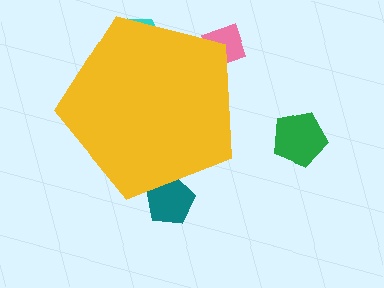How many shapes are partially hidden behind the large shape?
3 shapes are partially hidden.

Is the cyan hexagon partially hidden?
Yes, the cyan hexagon is partially hidden behind the yellow pentagon.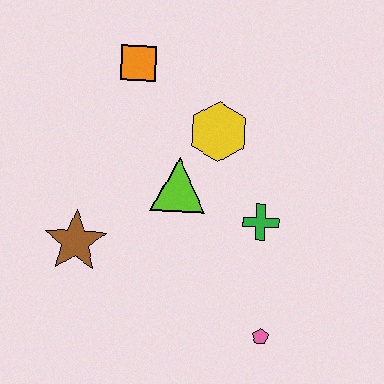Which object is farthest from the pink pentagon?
The orange square is farthest from the pink pentagon.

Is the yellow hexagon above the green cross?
Yes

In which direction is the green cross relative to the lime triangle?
The green cross is to the right of the lime triangle.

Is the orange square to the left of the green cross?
Yes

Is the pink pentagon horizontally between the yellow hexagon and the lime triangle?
No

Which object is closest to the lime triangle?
The yellow hexagon is closest to the lime triangle.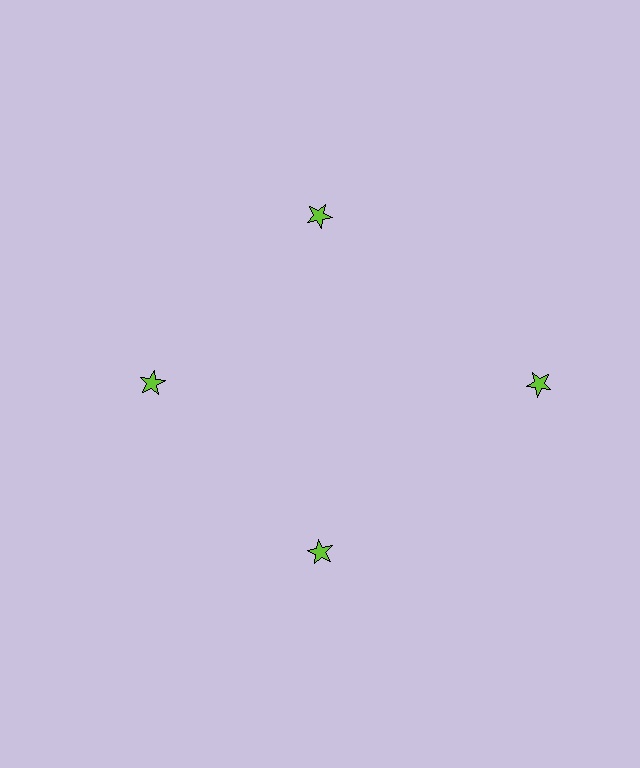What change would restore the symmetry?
The symmetry would be restored by moving it inward, back onto the ring so that all 4 stars sit at equal angles and equal distance from the center.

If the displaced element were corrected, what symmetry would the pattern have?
It would have 4-fold rotational symmetry — the pattern would map onto itself every 90 degrees.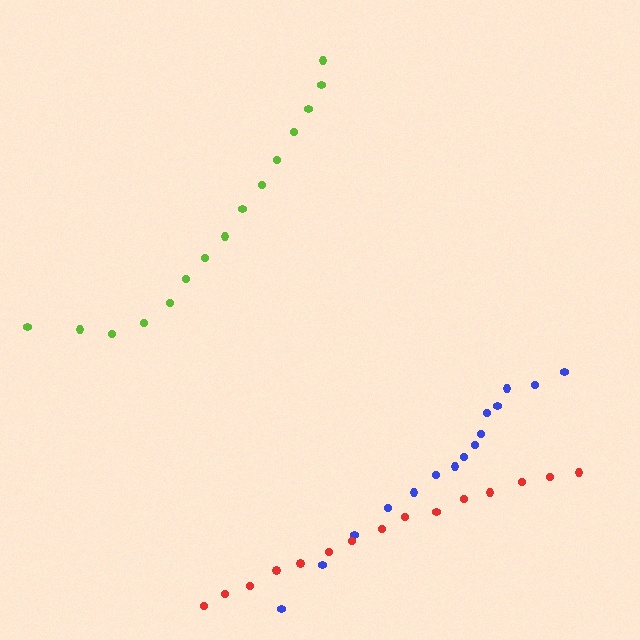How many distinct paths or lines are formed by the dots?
There are 3 distinct paths.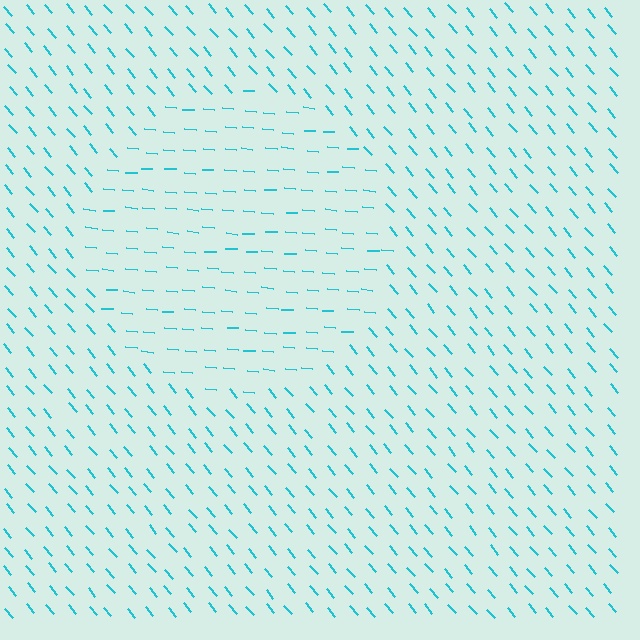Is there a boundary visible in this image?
Yes, there is a texture boundary formed by a change in line orientation.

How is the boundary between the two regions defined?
The boundary is defined purely by a change in line orientation (approximately 45 degrees difference). All lines are the same color and thickness.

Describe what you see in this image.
The image is filled with small cyan line segments. A circle region in the image has lines oriented differently from the surrounding lines, creating a visible texture boundary.